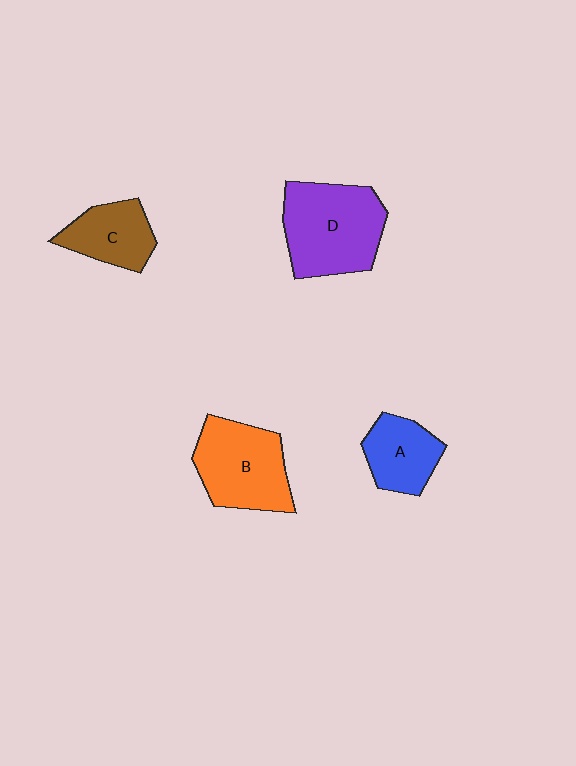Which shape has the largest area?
Shape D (purple).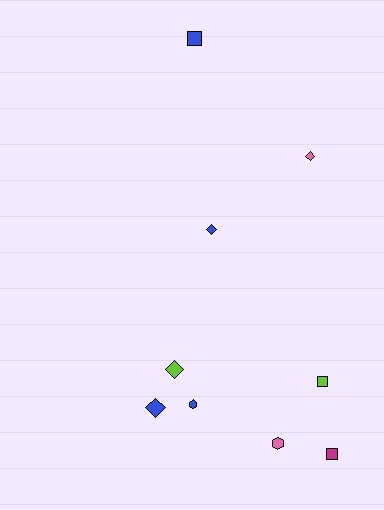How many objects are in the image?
There are 9 objects.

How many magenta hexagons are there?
There are no magenta hexagons.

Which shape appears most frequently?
Diamond, with 4 objects.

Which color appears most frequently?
Blue, with 4 objects.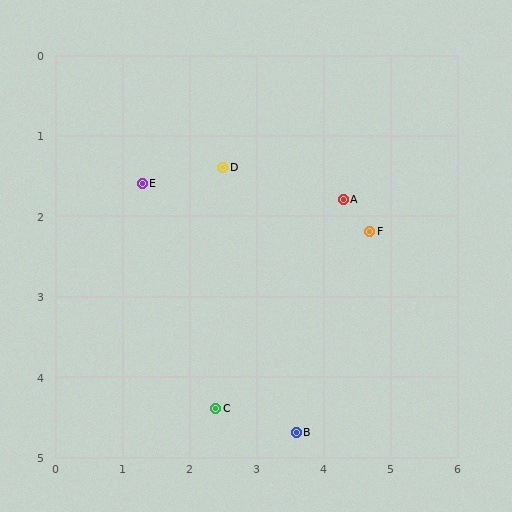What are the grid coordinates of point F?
Point F is at approximately (4.7, 2.2).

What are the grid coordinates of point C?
Point C is at approximately (2.4, 4.4).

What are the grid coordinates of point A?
Point A is at approximately (4.3, 1.8).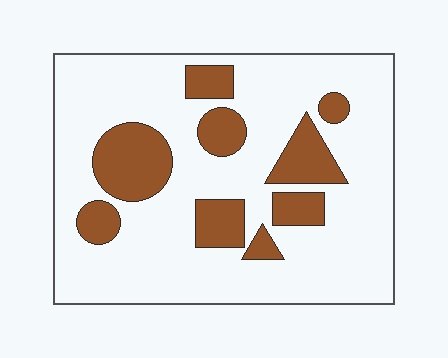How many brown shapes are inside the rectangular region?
9.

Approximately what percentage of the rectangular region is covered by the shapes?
Approximately 20%.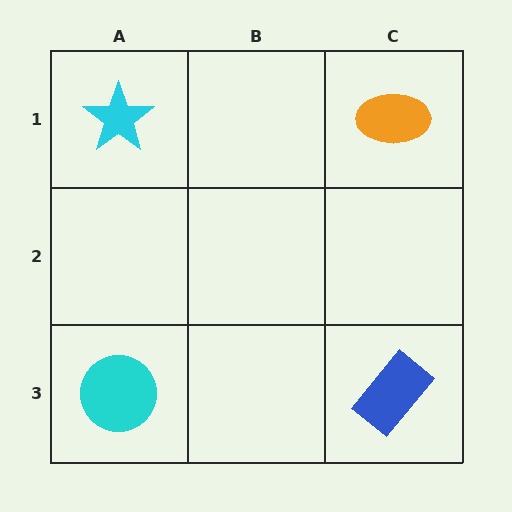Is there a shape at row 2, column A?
No, that cell is empty.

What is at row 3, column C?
A blue rectangle.